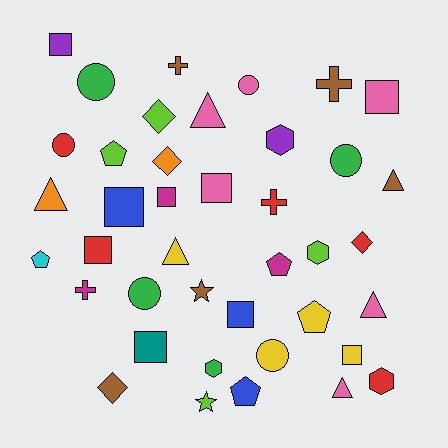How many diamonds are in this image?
There are 4 diamonds.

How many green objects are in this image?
There are 4 green objects.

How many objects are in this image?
There are 40 objects.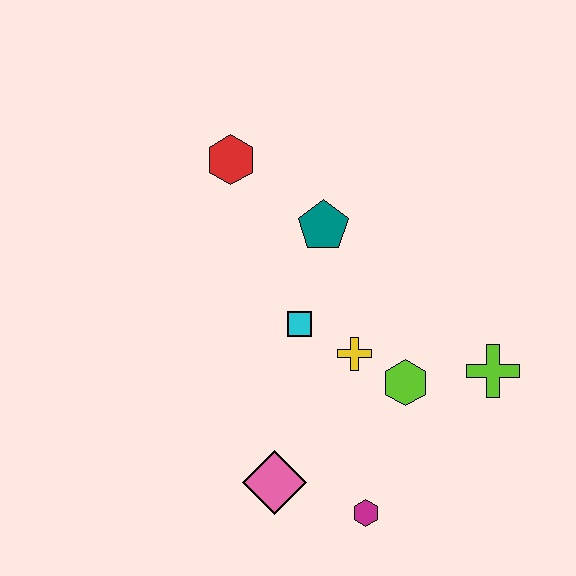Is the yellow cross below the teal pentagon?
Yes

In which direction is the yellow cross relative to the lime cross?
The yellow cross is to the left of the lime cross.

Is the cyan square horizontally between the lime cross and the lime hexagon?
No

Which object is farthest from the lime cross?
The red hexagon is farthest from the lime cross.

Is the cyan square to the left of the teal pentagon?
Yes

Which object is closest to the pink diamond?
The magenta hexagon is closest to the pink diamond.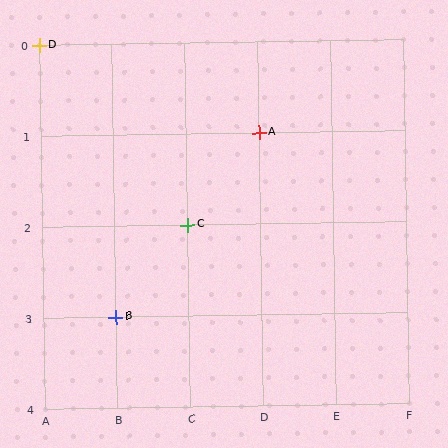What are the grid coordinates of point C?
Point C is at grid coordinates (C, 2).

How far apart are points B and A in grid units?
Points B and A are 2 columns and 2 rows apart (about 2.8 grid units diagonally).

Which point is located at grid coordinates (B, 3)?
Point B is at (B, 3).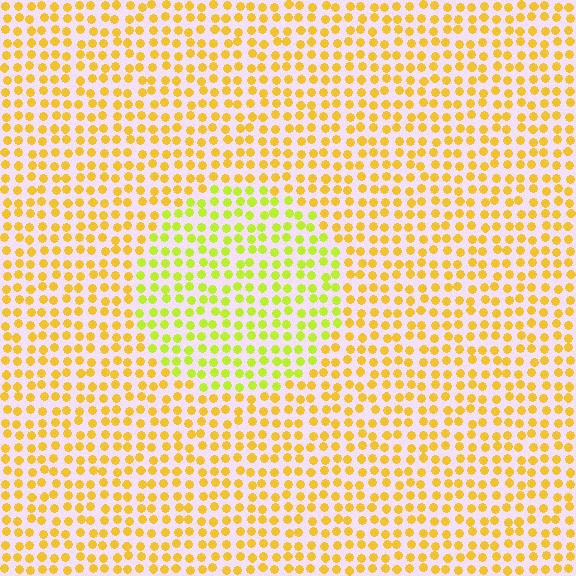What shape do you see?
I see a circle.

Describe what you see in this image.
The image is filled with small yellow elements in a uniform arrangement. A circle-shaped region is visible where the elements are tinted to a slightly different hue, forming a subtle color boundary.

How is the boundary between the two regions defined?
The boundary is defined purely by a slight shift in hue (about 31 degrees). Spacing, size, and orientation are identical on both sides.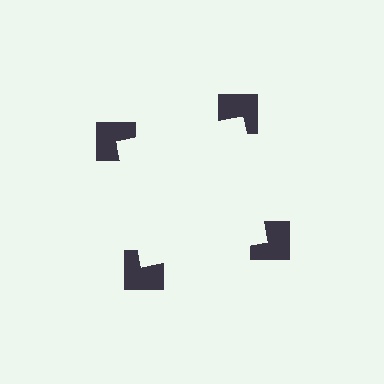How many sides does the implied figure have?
4 sides.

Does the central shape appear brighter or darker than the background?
It typically appears slightly brighter than the background, even though no actual brightness change is drawn.